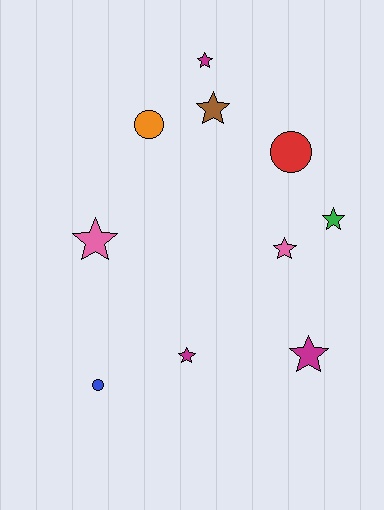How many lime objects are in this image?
There are no lime objects.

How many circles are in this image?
There are 3 circles.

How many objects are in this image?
There are 10 objects.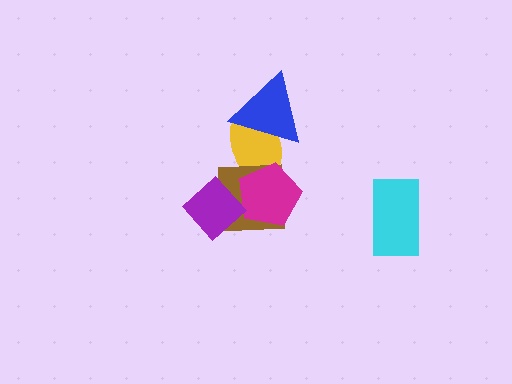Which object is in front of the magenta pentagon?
The purple diamond is in front of the magenta pentagon.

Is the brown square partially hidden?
Yes, it is partially covered by another shape.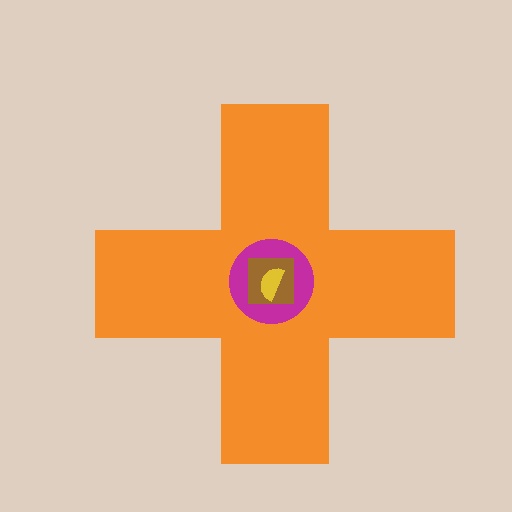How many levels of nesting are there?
4.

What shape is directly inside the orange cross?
The magenta circle.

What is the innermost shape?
The yellow semicircle.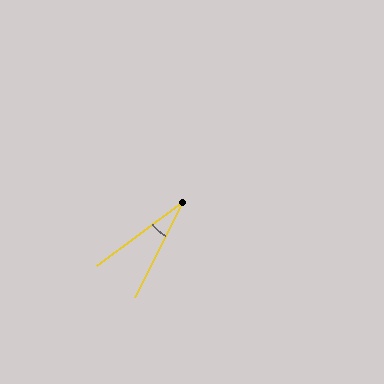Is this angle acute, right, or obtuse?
It is acute.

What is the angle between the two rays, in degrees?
Approximately 26 degrees.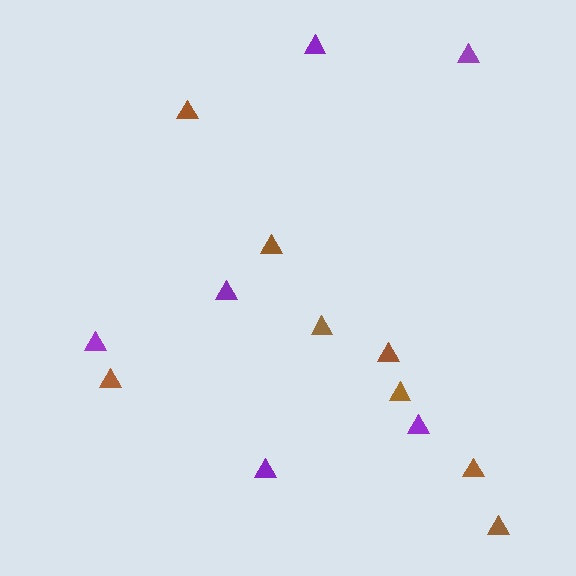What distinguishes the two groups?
There are 2 groups: one group of purple triangles (6) and one group of brown triangles (8).